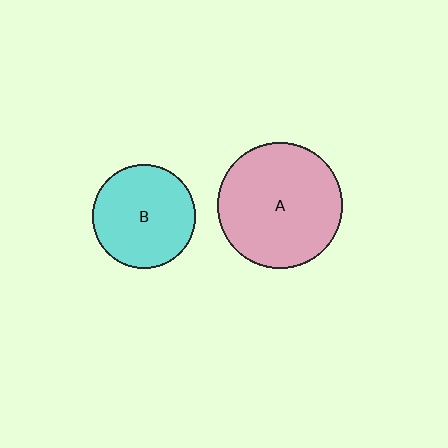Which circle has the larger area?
Circle A (pink).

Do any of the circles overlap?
No, none of the circles overlap.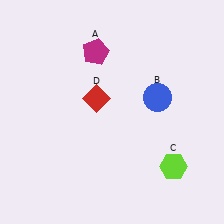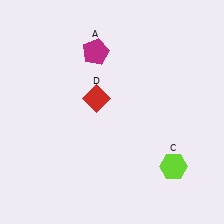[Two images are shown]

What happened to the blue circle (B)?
The blue circle (B) was removed in Image 2. It was in the top-right area of Image 1.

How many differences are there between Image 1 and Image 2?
There is 1 difference between the two images.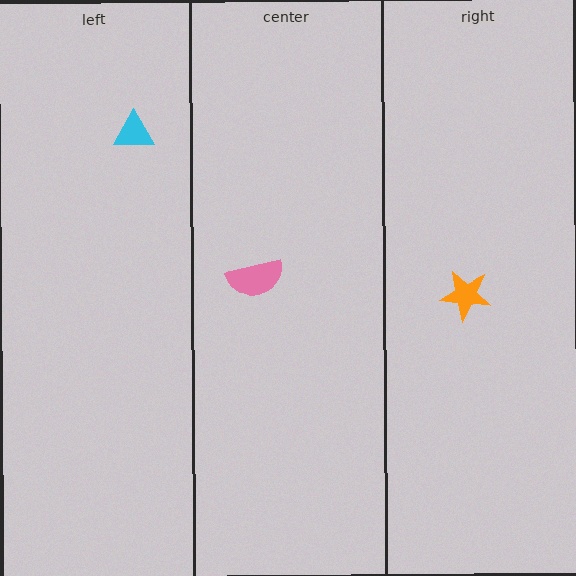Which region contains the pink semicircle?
The center region.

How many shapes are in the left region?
1.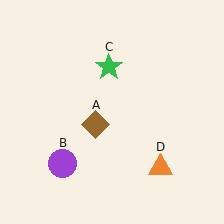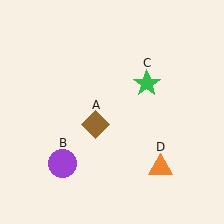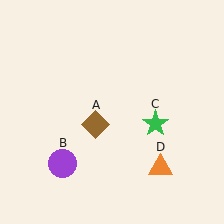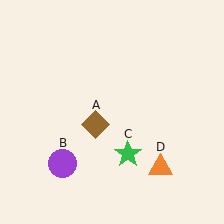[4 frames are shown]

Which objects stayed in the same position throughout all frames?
Brown diamond (object A) and purple circle (object B) and orange triangle (object D) remained stationary.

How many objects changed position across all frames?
1 object changed position: green star (object C).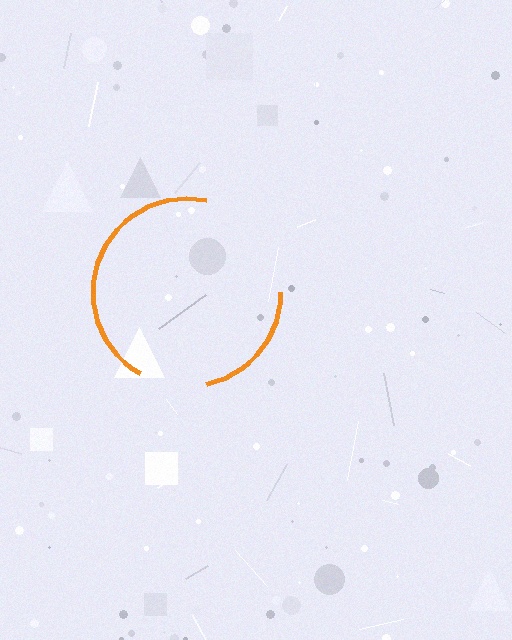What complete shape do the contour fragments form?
The contour fragments form a circle.